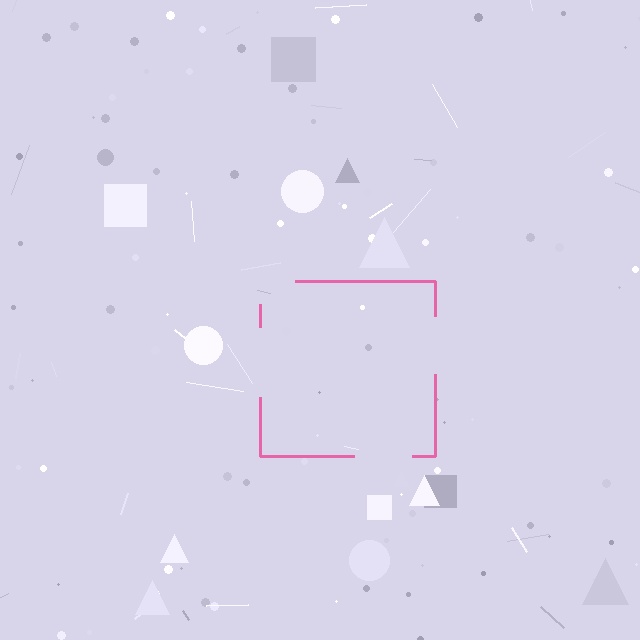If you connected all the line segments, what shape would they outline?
They would outline a square.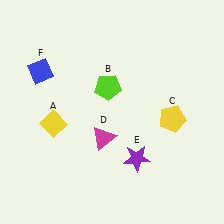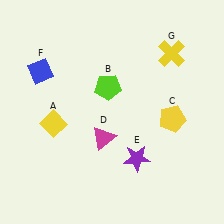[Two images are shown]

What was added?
A yellow cross (G) was added in Image 2.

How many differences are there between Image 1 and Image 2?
There is 1 difference between the two images.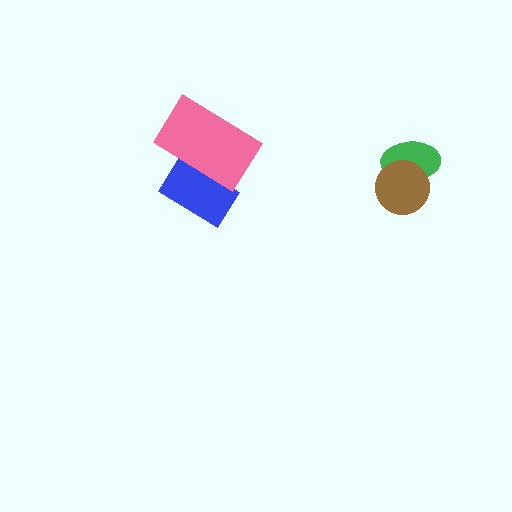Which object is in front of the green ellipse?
The brown circle is in front of the green ellipse.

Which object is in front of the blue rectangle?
The pink rectangle is in front of the blue rectangle.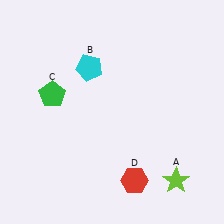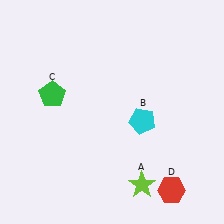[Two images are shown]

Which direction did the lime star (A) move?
The lime star (A) moved left.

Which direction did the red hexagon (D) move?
The red hexagon (D) moved right.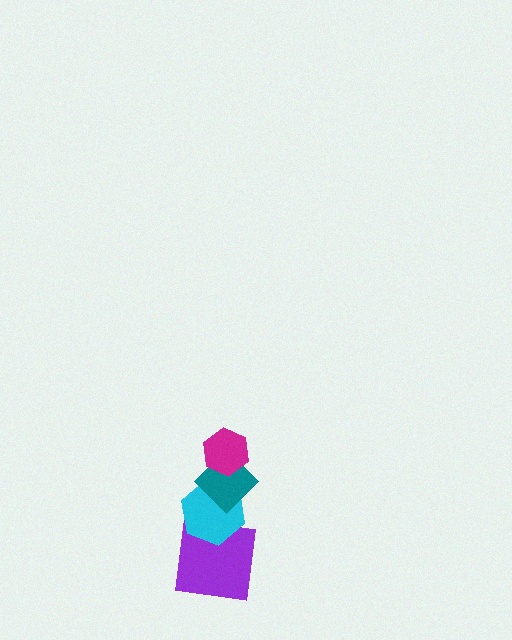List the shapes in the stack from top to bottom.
From top to bottom: the magenta hexagon, the teal diamond, the cyan hexagon, the purple square.